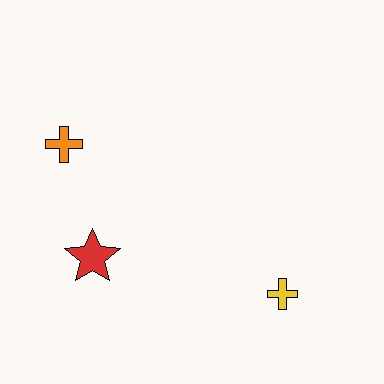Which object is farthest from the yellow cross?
The orange cross is farthest from the yellow cross.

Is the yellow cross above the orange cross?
No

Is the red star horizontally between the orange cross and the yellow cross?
Yes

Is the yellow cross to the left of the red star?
No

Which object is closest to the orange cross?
The red star is closest to the orange cross.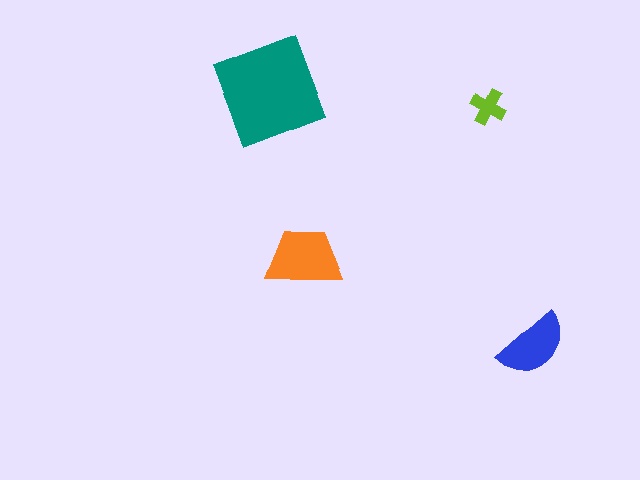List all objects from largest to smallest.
The teal square, the orange trapezoid, the blue semicircle, the lime cross.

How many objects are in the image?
There are 4 objects in the image.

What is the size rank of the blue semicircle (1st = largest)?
3rd.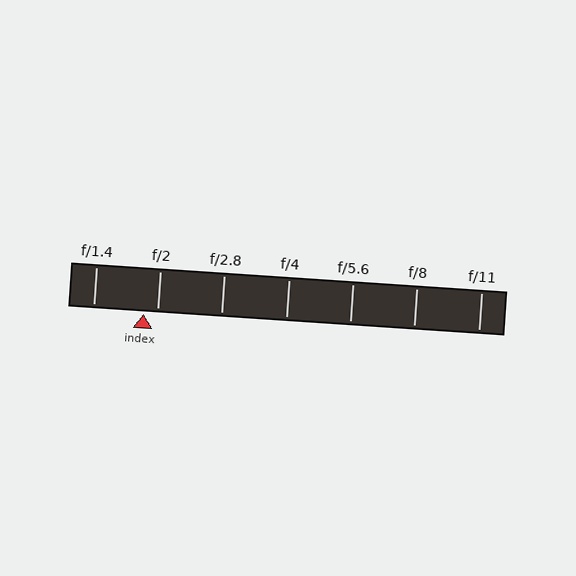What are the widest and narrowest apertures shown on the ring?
The widest aperture shown is f/1.4 and the narrowest is f/11.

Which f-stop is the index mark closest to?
The index mark is closest to f/2.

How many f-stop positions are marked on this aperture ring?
There are 7 f-stop positions marked.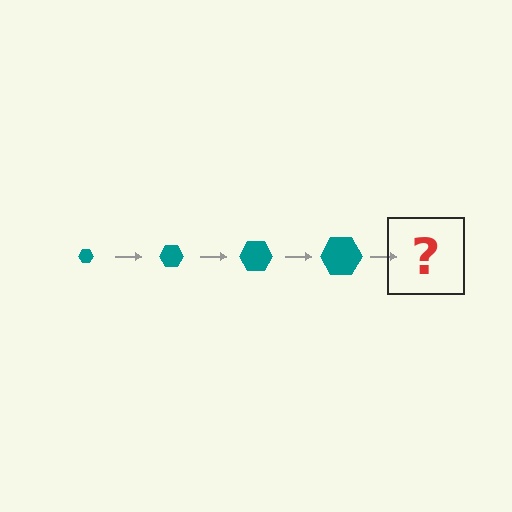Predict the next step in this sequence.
The next step is a teal hexagon, larger than the previous one.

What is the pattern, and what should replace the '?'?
The pattern is that the hexagon gets progressively larger each step. The '?' should be a teal hexagon, larger than the previous one.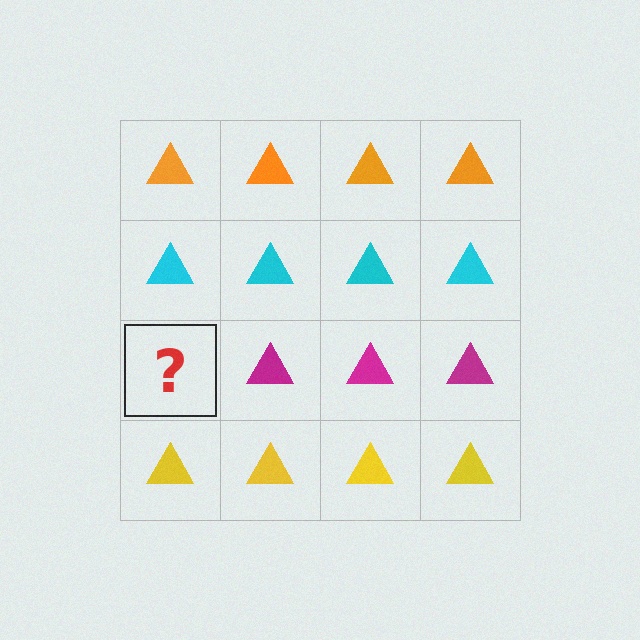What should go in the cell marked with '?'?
The missing cell should contain a magenta triangle.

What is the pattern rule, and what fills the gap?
The rule is that each row has a consistent color. The gap should be filled with a magenta triangle.